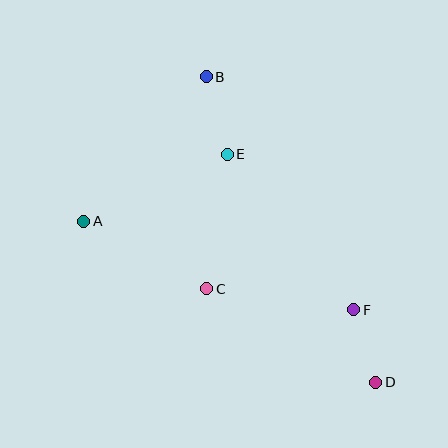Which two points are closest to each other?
Points D and F are closest to each other.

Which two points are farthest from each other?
Points B and D are farthest from each other.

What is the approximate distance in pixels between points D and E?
The distance between D and E is approximately 272 pixels.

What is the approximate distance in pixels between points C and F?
The distance between C and F is approximately 149 pixels.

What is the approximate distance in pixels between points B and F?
The distance between B and F is approximately 276 pixels.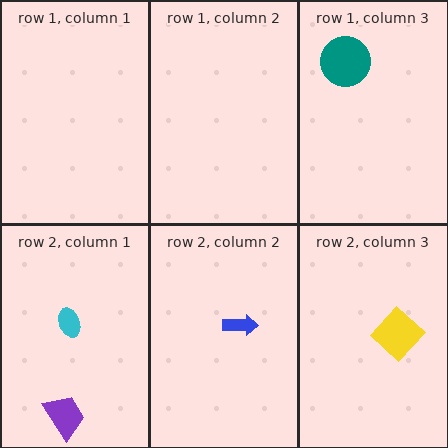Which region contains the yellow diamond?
The row 2, column 3 region.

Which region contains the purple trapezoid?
The row 2, column 1 region.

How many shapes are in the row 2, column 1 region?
2.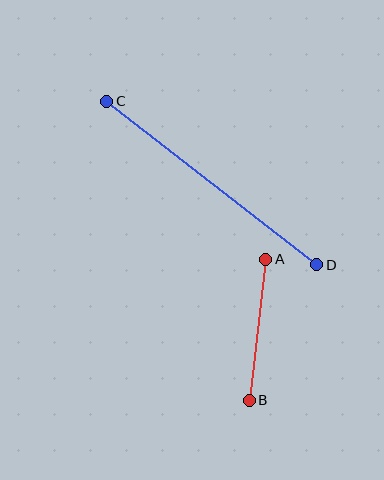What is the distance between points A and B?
The distance is approximately 142 pixels.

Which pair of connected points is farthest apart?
Points C and D are farthest apart.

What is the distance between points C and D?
The distance is approximately 266 pixels.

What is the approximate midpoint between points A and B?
The midpoint is at approximately (257, 330) pixels.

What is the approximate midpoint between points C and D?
The midpoint is at approximately (212, 183) pixels.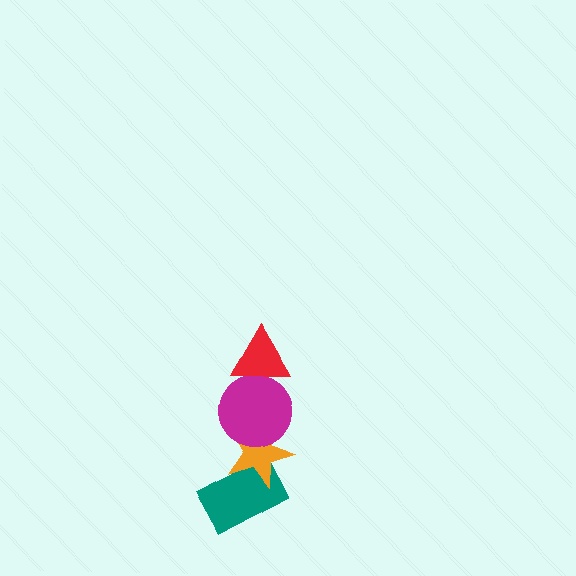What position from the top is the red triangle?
The red triangle is 1st from the top.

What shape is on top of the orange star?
The magenta circle is on top of the orange star.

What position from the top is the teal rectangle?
The teal rectangle is 4th from the top.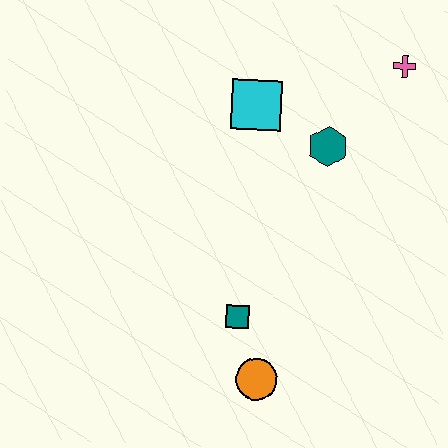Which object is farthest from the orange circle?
The pink cross is farthest from the orange circle.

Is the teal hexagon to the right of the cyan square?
Yes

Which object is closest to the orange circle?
The teal square is closest to the orange circle.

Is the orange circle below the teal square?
Yes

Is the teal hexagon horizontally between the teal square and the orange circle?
No